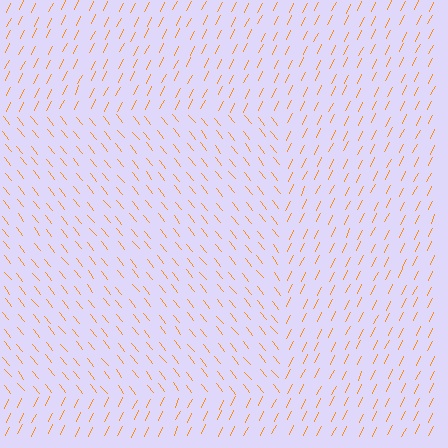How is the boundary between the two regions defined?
The boundary is defined purely by a change in line orientation (approximately 65 degrees difference). All lines are the same color and thickness.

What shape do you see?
I see a rectangle.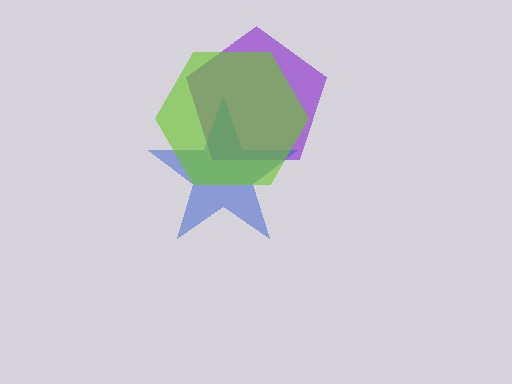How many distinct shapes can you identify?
There are 3 distinct shapes: a purple pentagon, a blue star, a lime hexagon.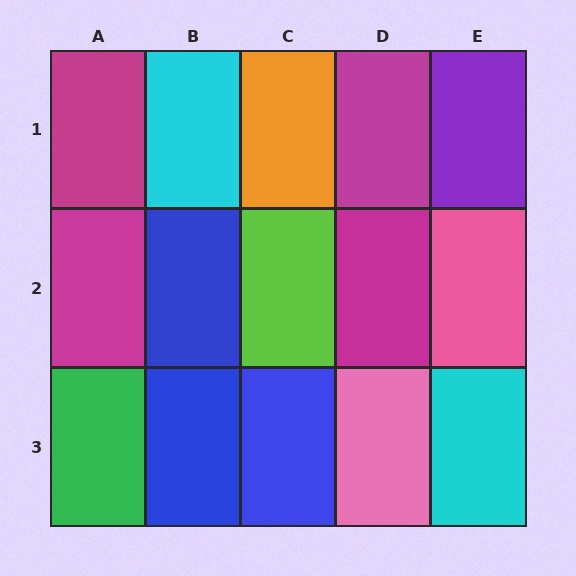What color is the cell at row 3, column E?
Cyan.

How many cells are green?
1 cell is green.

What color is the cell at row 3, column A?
Green.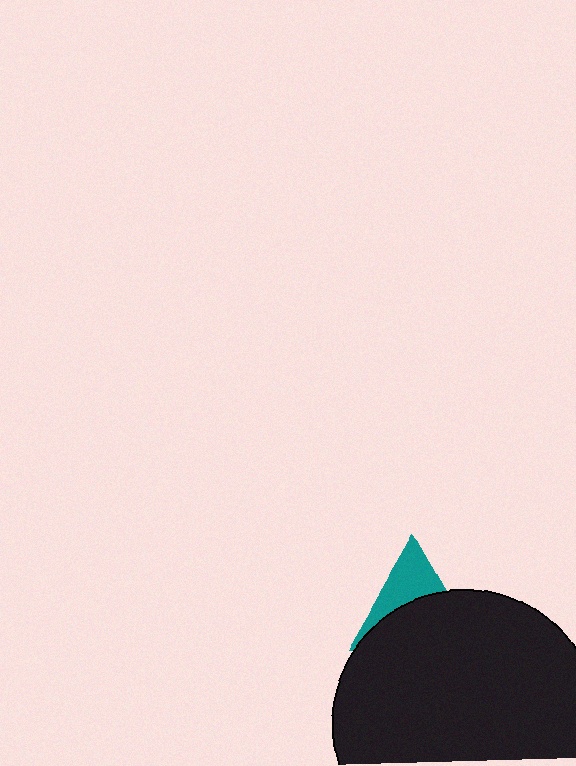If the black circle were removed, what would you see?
You would see the complete teal triangle.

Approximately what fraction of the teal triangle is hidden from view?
Roughly 61% of the teal triangle is hidden behind the black circle.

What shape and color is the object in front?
The object in front is a black circle.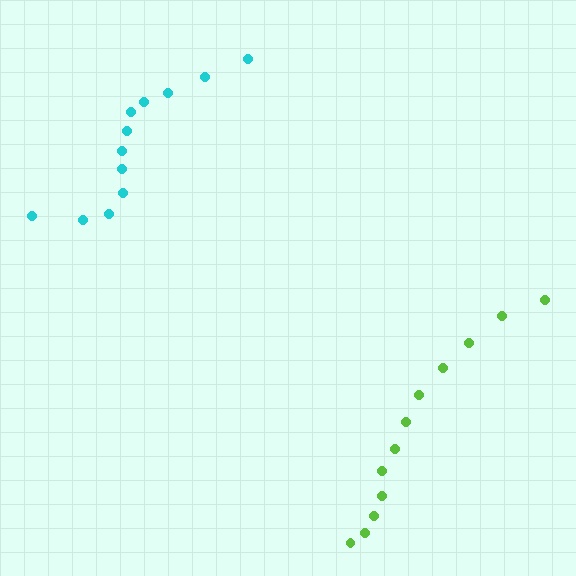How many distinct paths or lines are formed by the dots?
There are 2 distinct paths.